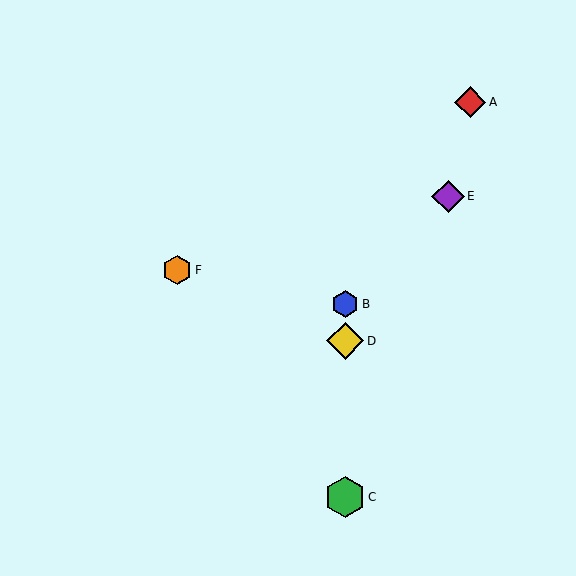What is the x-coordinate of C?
Object C is at x≈345.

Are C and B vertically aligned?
Yes, both are at x≈345.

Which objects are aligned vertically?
Objects B, C, D are aligned vertically.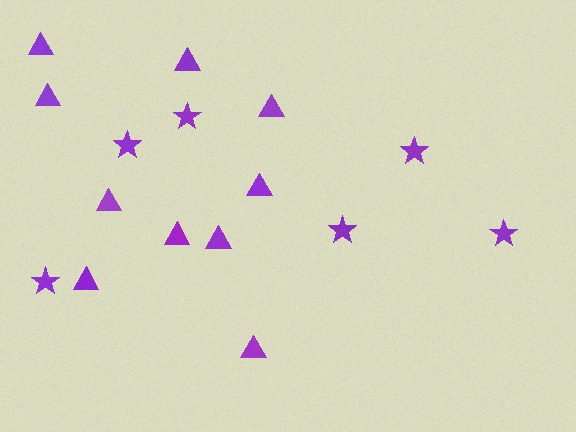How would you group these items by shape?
There are 2 groups: one group of stars (6) and one group of triangles (10).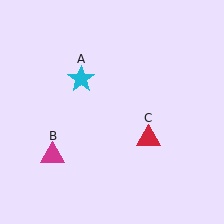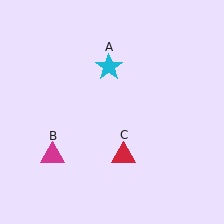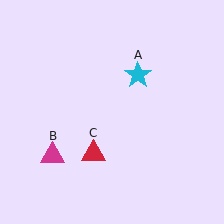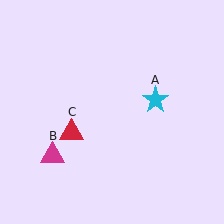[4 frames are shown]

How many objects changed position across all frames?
2 objects changed position: cyan star (object A), red triangle (object C).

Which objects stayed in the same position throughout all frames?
Magenta triangle (object B) remained stationary.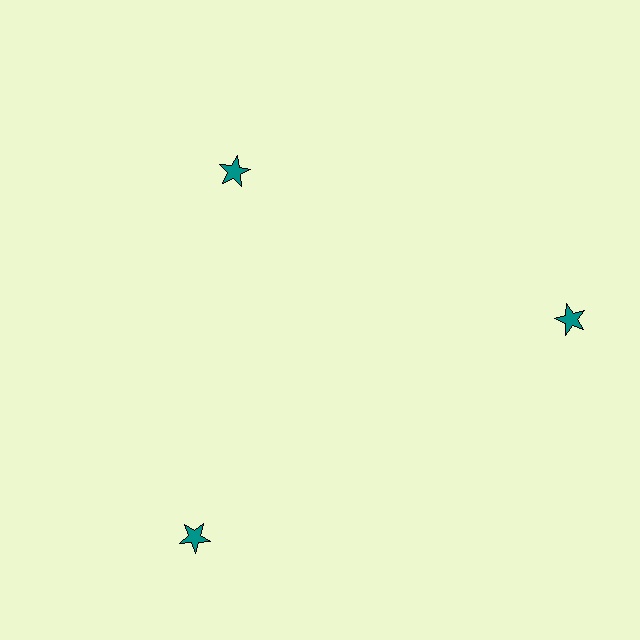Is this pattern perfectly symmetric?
No. The 3 teal stars are arranged in a ring, but one element near the 11 o'clock position is pulled inward toward the center, breaking the 3-fold rotational symmetry.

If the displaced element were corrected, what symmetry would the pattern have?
It would have 3-fold rotational symmetry — the pattern would map onto itself every 120 degrees.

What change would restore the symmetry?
The symmetry would be restored by moving it outward, back onto the ring so that all 3 stars sit at equal angles and equal distance from the center.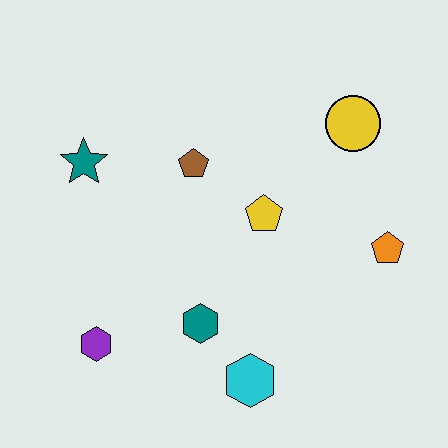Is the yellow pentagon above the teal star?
No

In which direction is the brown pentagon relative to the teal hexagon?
The brown pentagon is above the teal hexagon.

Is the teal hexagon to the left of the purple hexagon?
No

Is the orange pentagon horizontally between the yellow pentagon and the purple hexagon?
No